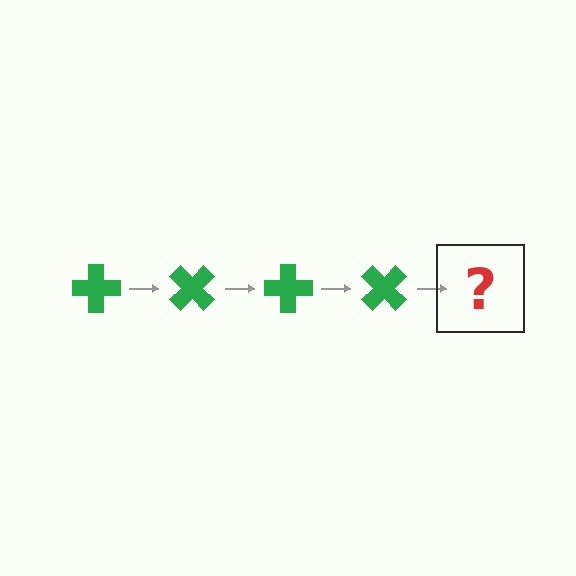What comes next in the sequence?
The next element should be a green cross rotated 180 degrees.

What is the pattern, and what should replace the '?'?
The pattern is that the cross rotates 45 degrees each step. The '?' should be a green cross rotated 180 degrees.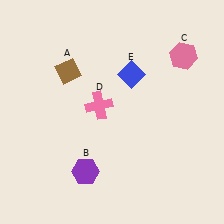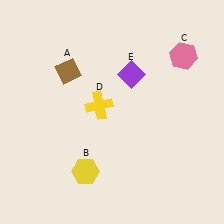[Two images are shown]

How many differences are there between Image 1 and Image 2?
There are 3 differences between the two images.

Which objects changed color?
B changed from purple to yellow. D changed from pink to yellow. E changed from blue to purple.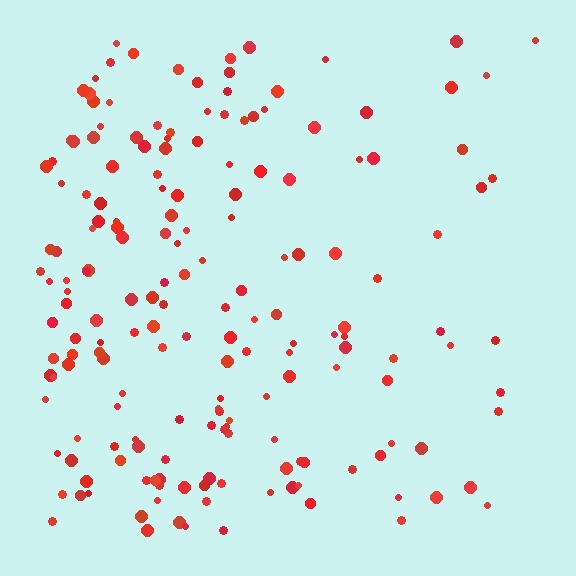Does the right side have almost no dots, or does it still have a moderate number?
Still a moderate number, just noticeably fewer than the left.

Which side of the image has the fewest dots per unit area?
The right.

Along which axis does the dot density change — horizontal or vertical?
Horizontal.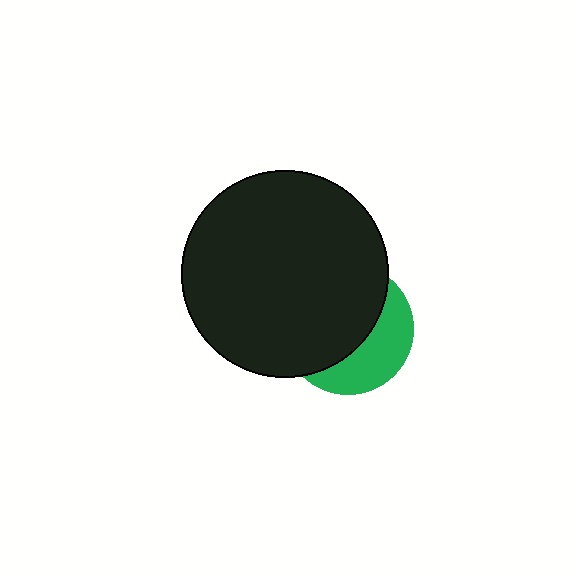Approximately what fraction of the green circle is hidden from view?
Roughly 62% of the green circle is hidden behind the black circle.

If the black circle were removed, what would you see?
You would see the complete green circle.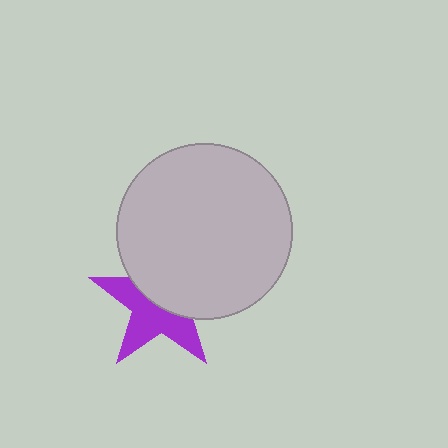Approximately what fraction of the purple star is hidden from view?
Roughly 49% of the purple star is hidden behind the light gray circle.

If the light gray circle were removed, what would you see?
You would see the complete purple star.